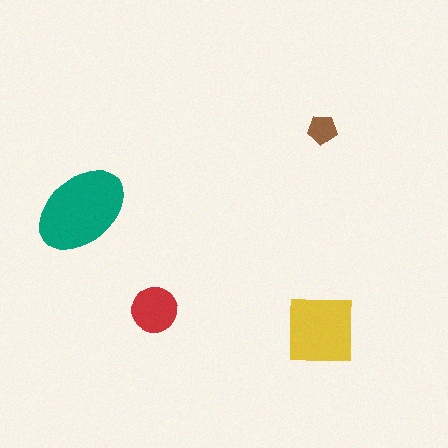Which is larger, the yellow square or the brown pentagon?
The yellow square.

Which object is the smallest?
The brown pentagon.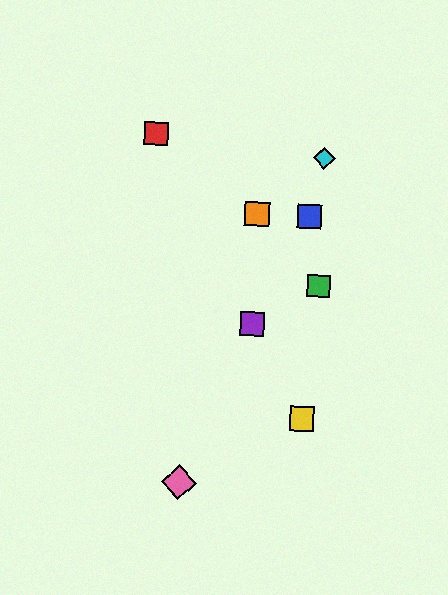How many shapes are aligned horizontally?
2 shapes (the blue square, the orange square) are aligned horizontally.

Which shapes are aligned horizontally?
The blue square, the orange square are aligned horizontally.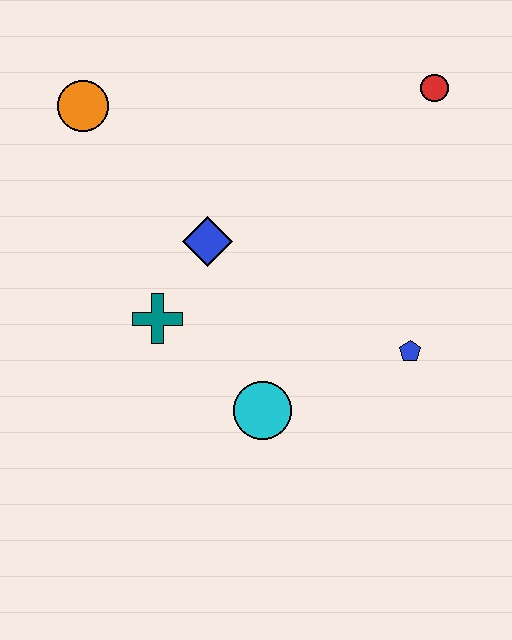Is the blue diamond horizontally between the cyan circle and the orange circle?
Yes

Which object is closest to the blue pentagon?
The cyan circle is closest to the blue pentagon.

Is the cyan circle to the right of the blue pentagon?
No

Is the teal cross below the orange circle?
Yes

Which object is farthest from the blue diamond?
The red circle is farthest from the blue diamond.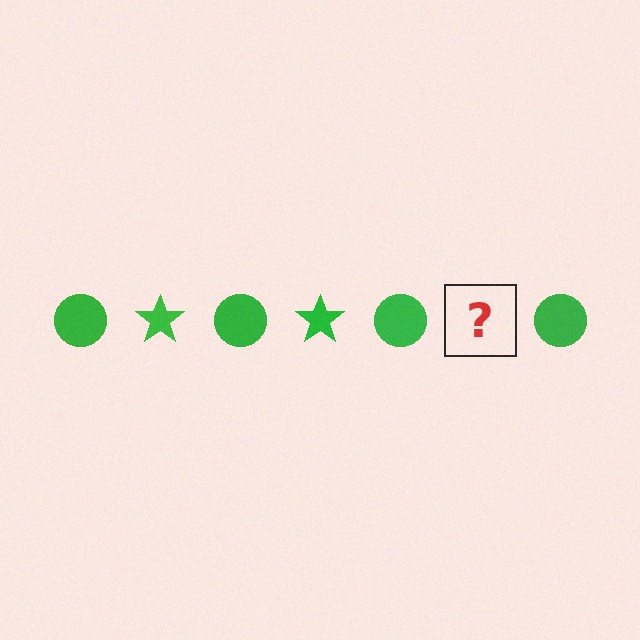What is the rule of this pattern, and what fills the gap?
The rule is that the pattern cycles through circle, star shapes in green. The gap should be filled with a green star.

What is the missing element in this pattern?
The missing element is a green star.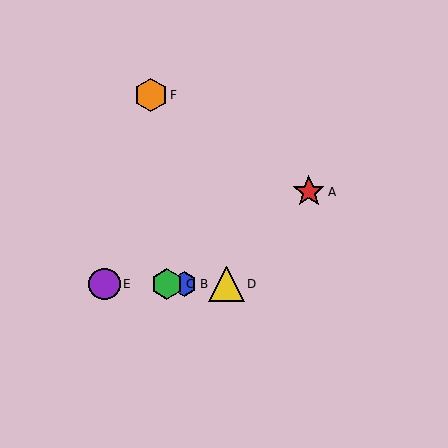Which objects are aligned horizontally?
Objects B, C, D, E are aligned horizontally.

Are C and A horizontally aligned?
No, C is at y≈284 and A is at y≈192.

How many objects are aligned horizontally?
4 objects (B, C, D, E) are aligned horizontally.